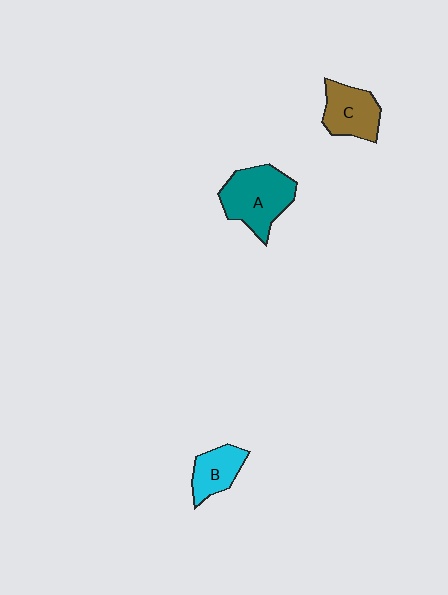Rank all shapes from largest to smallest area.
From largest to smallest: A (teal), C (brown), B (cyan).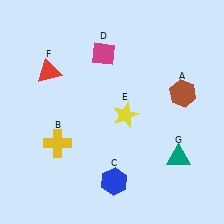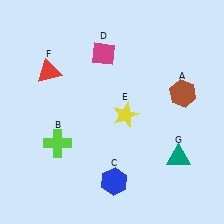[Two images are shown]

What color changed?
The cross (B) changed from yellow in Image 1 to lime in Image 2.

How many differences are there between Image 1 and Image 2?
There is 1 difference between the two images.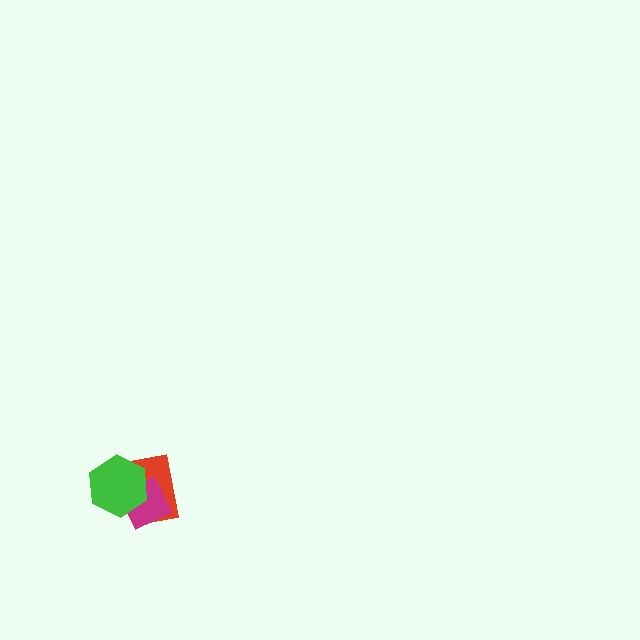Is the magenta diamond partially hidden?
Yes, it is partially covered by another shape.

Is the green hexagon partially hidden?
No, no other shape covers it.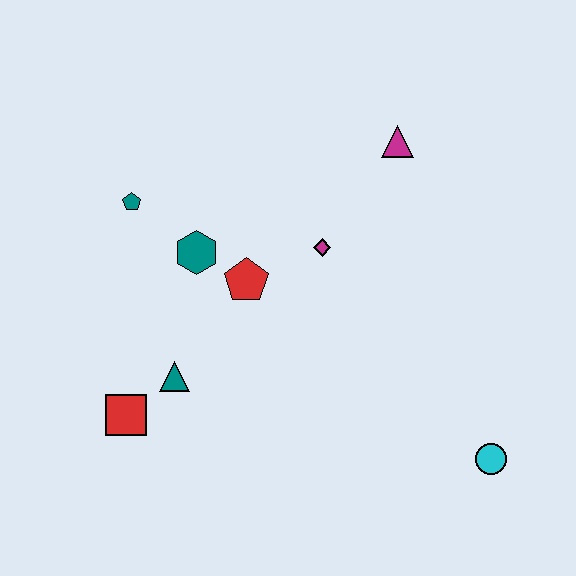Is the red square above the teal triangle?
No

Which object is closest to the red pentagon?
The teal hexagon is closest to the red pentagon.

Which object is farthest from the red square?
The magenta triangle is farthest from the red square.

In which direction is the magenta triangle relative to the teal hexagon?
The magenta triangle is to the right of the teal hexagon.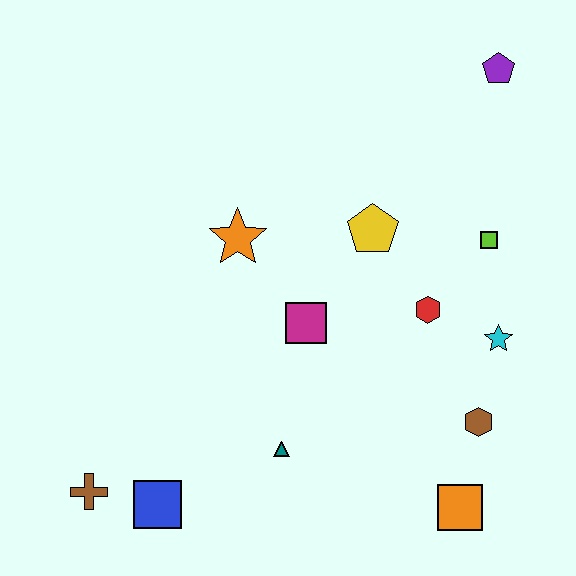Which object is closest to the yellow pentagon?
The red hexagon is closest to the yellow pentagon.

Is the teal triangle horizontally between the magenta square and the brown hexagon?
No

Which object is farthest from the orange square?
The purple pentagon is farthest from the orange square.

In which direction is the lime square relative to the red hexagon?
The lime square is above the red hexagon.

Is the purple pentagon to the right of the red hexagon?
Yes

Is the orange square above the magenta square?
No